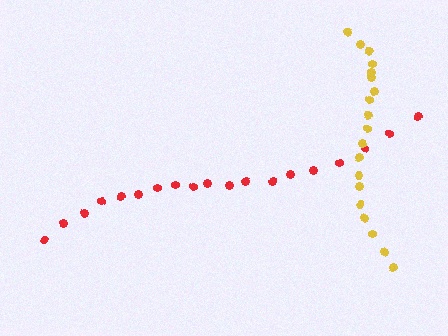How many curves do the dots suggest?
There are 2 distinct paths.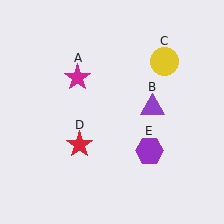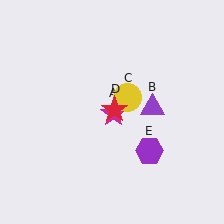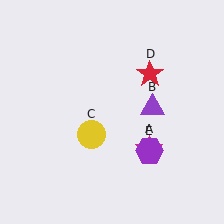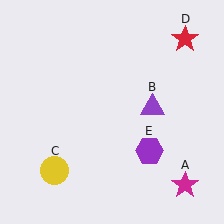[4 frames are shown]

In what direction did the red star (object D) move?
The red star (object D) moved up and to the right.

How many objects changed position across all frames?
3 objects changed position: magenta star (object A), yellow circle (object C), red star (object D).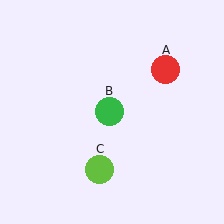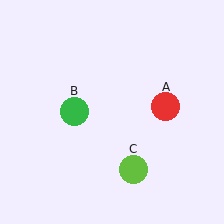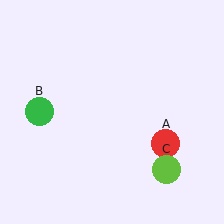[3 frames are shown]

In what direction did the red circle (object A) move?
The red circle (object A) moved down.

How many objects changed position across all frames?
3 objects changed position: red circle (object A), green circle (object B), lime circle (object C).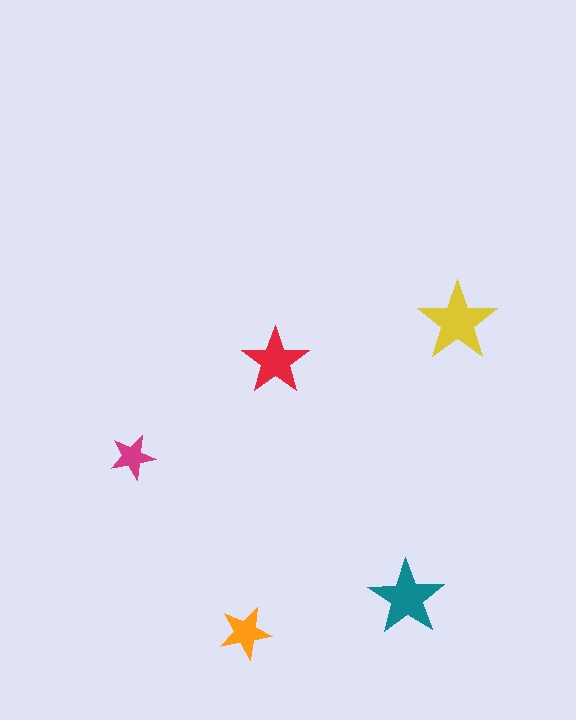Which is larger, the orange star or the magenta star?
The orange one.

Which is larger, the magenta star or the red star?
The red one.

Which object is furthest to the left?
The magenta star is leftmost.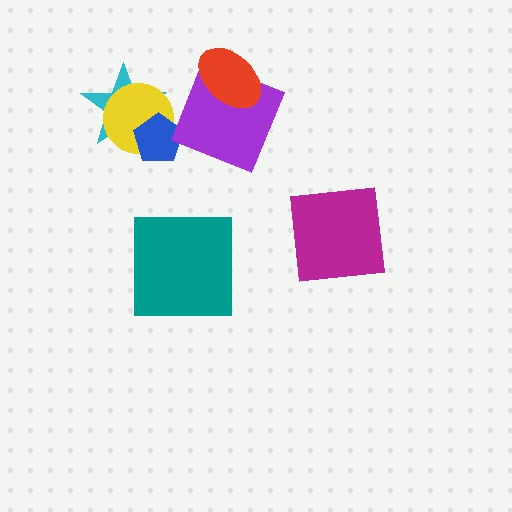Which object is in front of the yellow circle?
The blue pentagon is in front of the yellow circle.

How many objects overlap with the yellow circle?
2 objects overlap with the yellow circle.